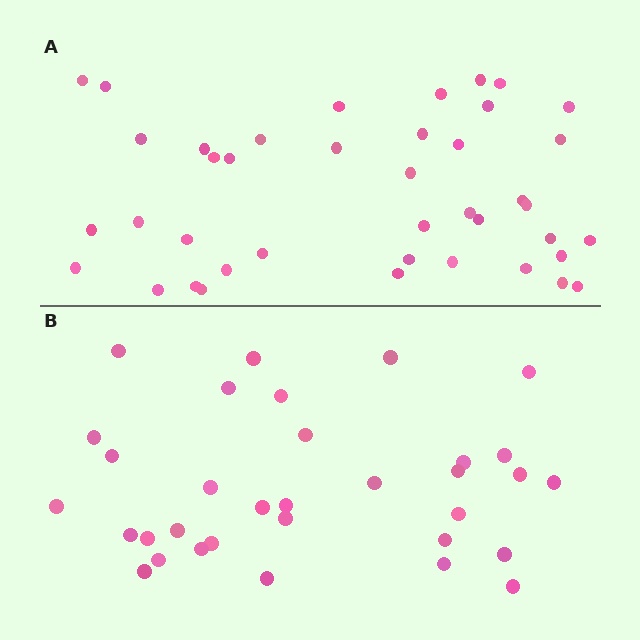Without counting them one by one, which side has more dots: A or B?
Region A (the top region) has more dots.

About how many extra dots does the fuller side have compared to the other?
Region A has roughly 8 or so more dots than region B.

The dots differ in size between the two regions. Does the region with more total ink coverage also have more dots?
No. Region B has more total ink coverage because its dots are larger, but region A actually contains more individual dots. Total area can be misleading — the number of items is what matters here.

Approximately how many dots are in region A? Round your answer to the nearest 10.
About 40 dots. (The exact count is 41, which rounds to 40.)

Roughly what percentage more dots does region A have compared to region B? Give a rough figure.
About 25% more.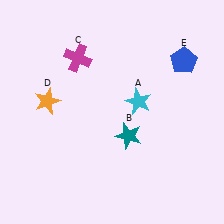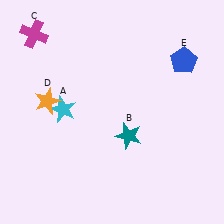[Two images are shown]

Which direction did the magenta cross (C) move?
The magenta cross (C) moved left.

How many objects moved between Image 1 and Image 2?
2 objects moved between the two images.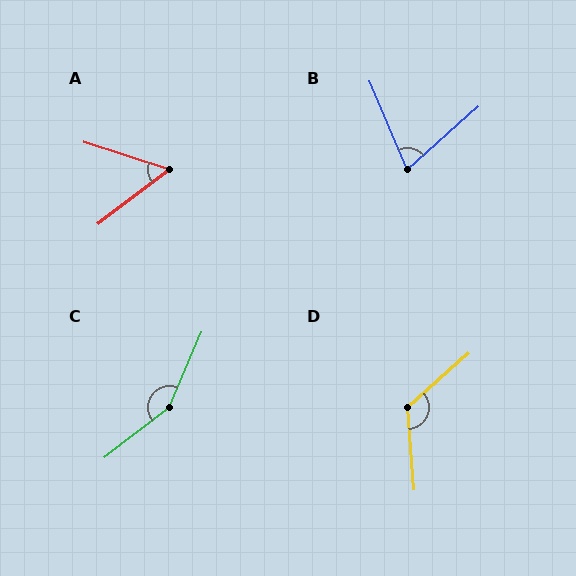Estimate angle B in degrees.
Approximately 71 degrees.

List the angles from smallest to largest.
A (55°), B (71°), D (127°), C (151°).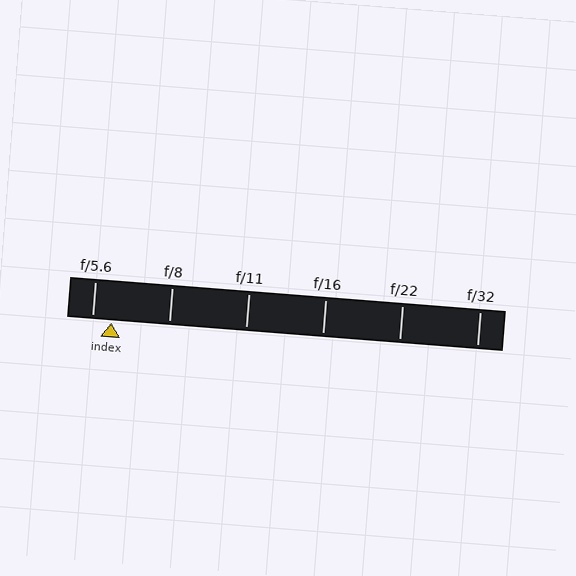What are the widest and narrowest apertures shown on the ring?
The widest aperture shown is f/5.6 and the narrowest is f/32.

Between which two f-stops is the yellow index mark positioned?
The index mark is between f/5.6 and f/8.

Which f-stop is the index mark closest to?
The index mark is closest to f/5.6.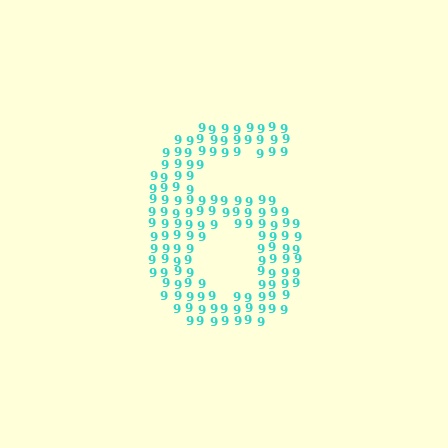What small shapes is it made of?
It is made of small digit 9's.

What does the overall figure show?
The overall figure shows the digit 6.